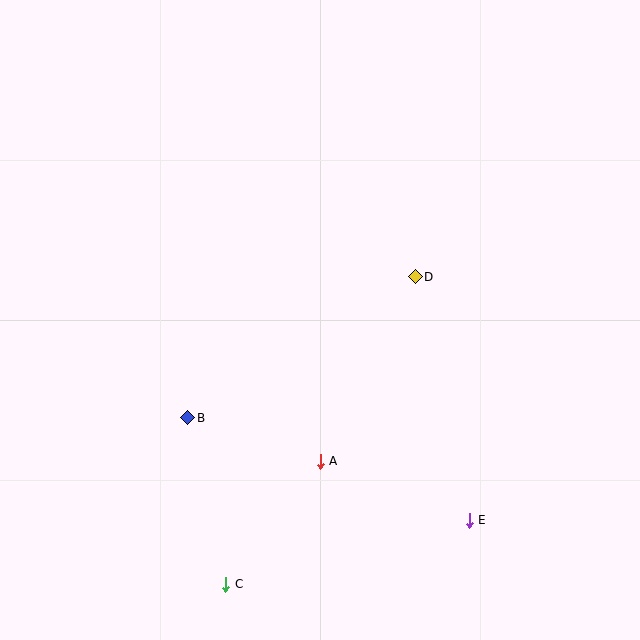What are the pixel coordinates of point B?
Point B is at (188, 418).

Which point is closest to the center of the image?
Point D at (415, 277) is closest to the center.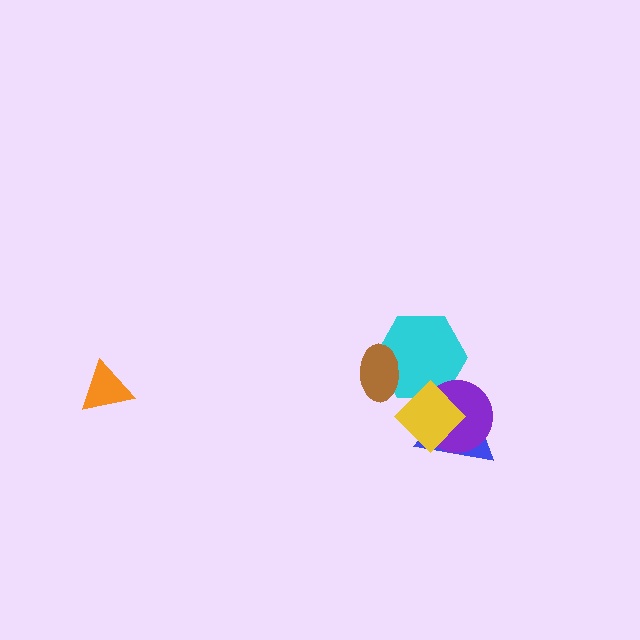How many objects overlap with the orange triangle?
0 objects overlap with the orange triangle.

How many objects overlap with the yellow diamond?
4 objects overlap with the yellow diamond.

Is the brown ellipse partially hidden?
No, no other shape covers it.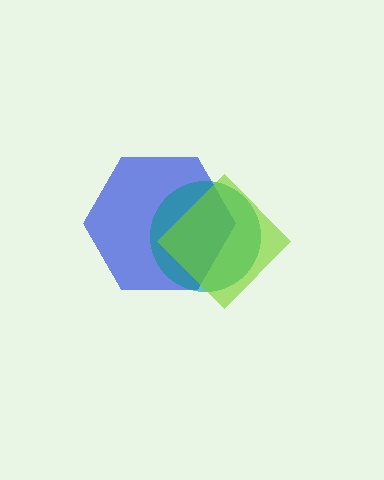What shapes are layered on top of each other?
The layered shapes are: a blue hexagon, a teal circle, a lime diamond.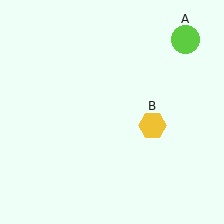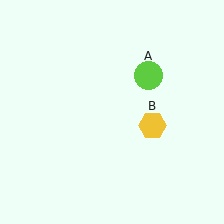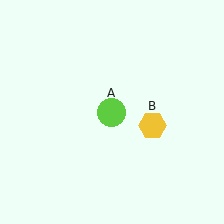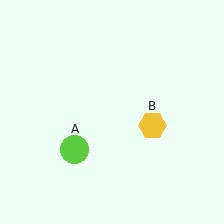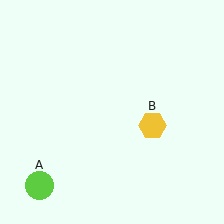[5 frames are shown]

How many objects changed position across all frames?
1 object changed position: lime circle (object A).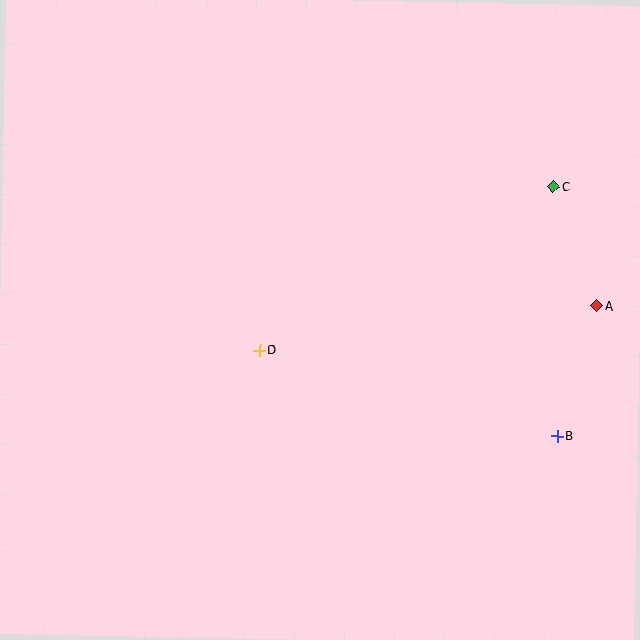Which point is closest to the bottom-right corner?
Point B is closest to the bottom-right corner.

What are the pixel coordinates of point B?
Point B is at (557, 436).